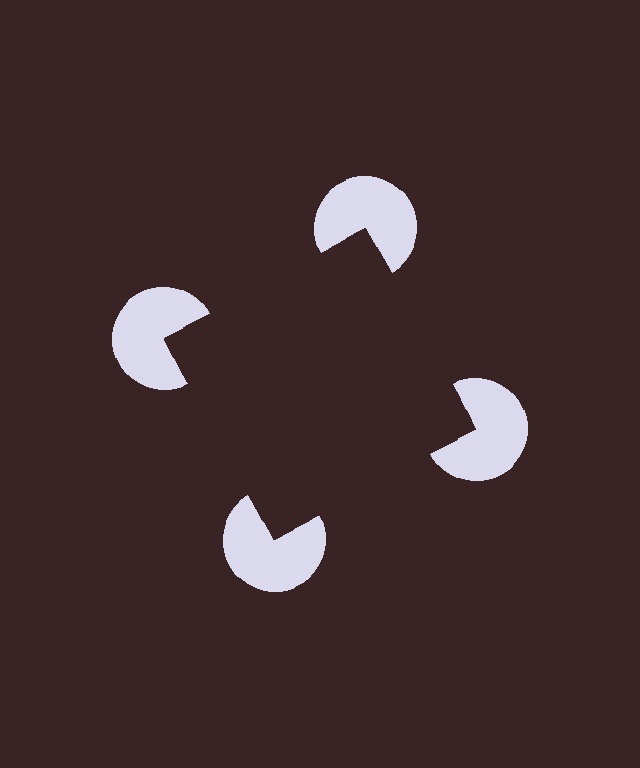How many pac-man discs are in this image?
There are 4 — one at each vertex of the illusory square.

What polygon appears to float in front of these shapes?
An illusory square — its edges are inferred from the aligned wedge cuts in the pac-man discs, not physically drawn.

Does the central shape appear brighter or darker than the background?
It typically appears slightly darker than the background, even though no actual brightness change is drawn.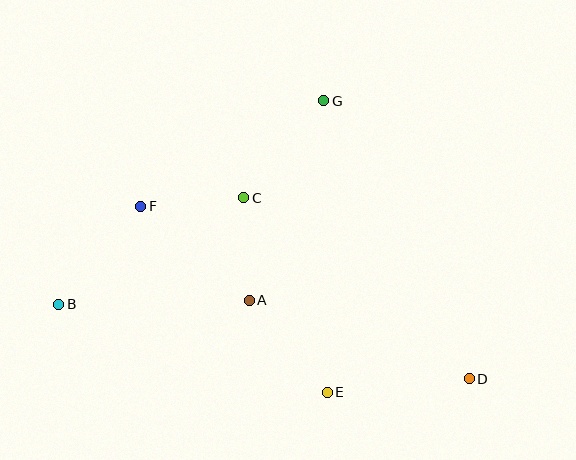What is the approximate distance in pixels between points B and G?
The distance between B and G is approximately 334 pixels.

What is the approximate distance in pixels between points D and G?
The distance between D and G is approximately 314 pixels.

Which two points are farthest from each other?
Points B and D are farthest from each other.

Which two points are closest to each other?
Points A and C are closest to each other.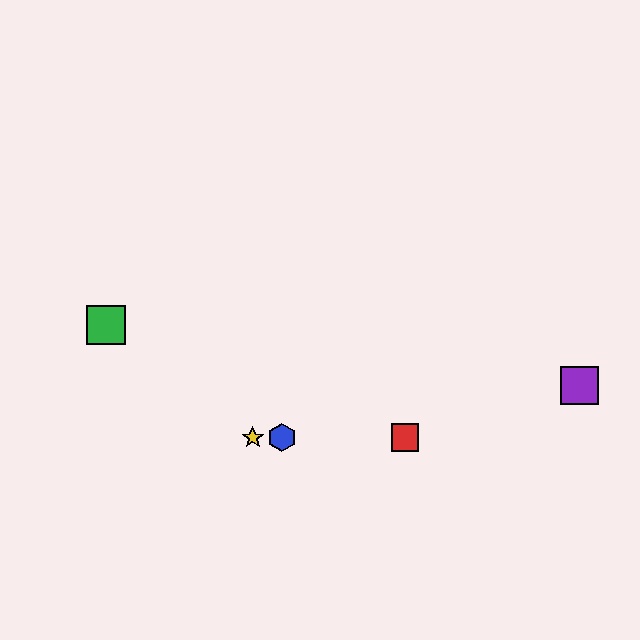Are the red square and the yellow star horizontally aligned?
Yes, both are at y≈438.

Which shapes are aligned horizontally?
The red square, the blue hexagon, the yellow star are aligned horizontally.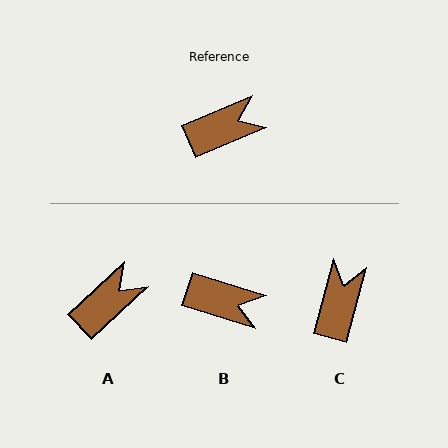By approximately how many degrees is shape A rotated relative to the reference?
Approximately 20 degrees counter-clockwise.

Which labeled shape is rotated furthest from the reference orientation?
C, about 52 degrees away.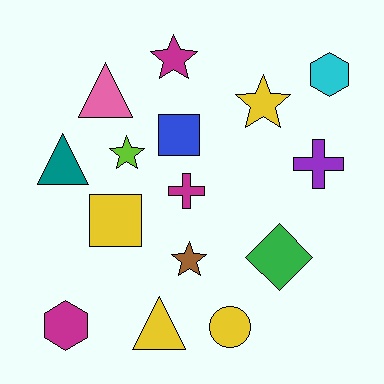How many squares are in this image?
There are 2 squares.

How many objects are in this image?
There are 15 objects.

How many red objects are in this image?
There are no red objects.